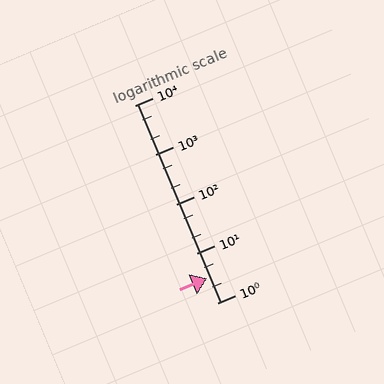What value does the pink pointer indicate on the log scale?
The pointer indicates approximately 3.1.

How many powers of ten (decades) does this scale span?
The scale spans 4 decades, from 1 to 10000.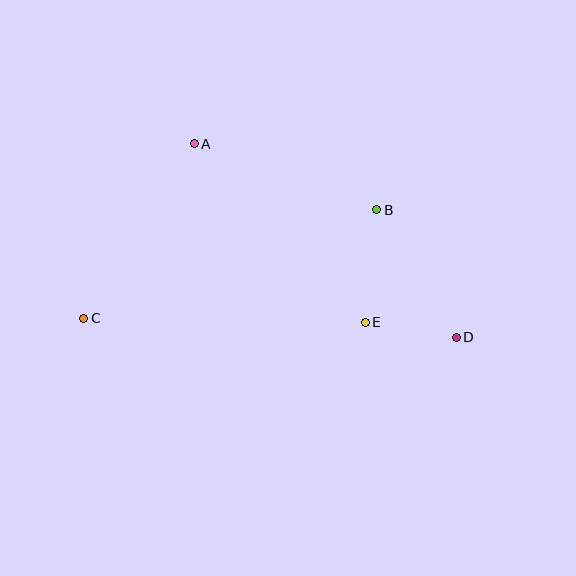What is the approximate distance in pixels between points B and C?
The distance between B and C is approximately 313 pixels.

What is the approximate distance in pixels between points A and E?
The distance between A and E is approximately 247 pixels.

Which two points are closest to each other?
Points D and E are closest to each other.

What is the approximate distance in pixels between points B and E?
The distance between B and E is approximately 113 pixels.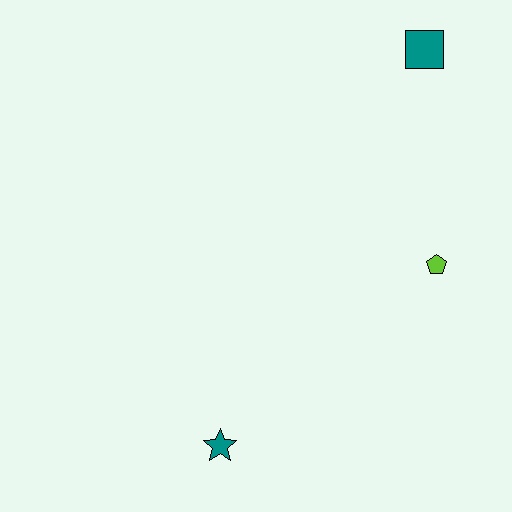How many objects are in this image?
There are 3 objects.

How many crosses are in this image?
There are no crosses.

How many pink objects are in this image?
There are no pink objects.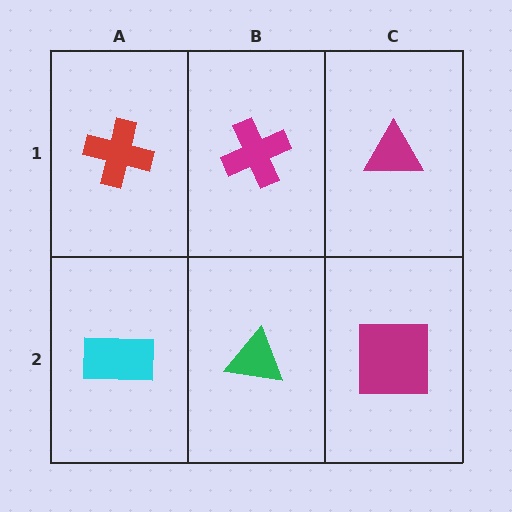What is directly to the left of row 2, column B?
A cyan rectangle.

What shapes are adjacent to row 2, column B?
A magenta cross (row 1, column B), a cyan rectangle (row 2, column A), a magenta square (row 2, column C).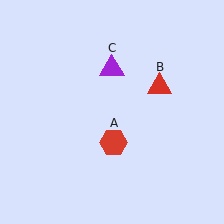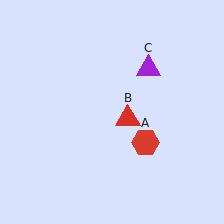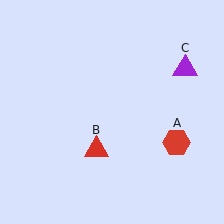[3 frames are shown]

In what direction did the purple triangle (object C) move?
The purple triangle (object C) moved right.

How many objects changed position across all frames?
3 objects changed position: red hexagon (object A), red triangle (object B), purple triangle (object C).